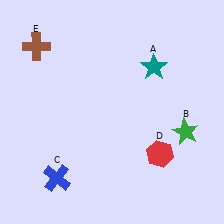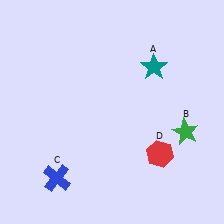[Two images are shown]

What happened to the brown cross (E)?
The brown cross (E) was removed in Image 2. It was in the top-left area of Image 1.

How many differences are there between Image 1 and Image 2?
There is 1 difference between the two images.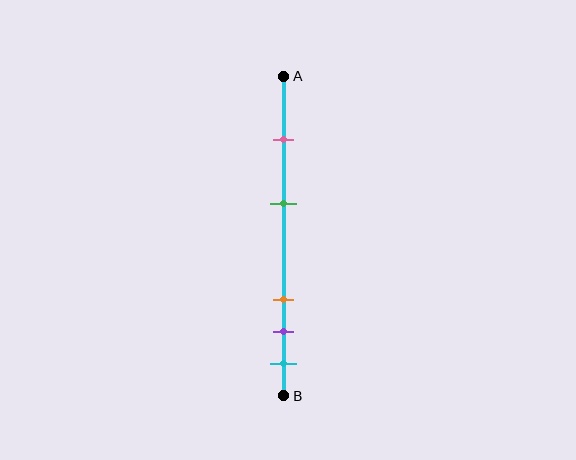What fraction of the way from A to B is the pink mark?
The pink mark is approximately 20% (0.2) of the way from A to B.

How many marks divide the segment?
There are 5 marks dividing the segment.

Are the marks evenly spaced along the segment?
No, the marks are not evenly spaced.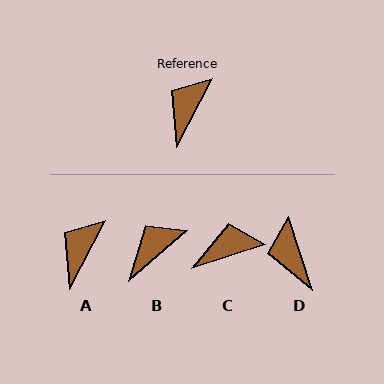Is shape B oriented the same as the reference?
No, it is off by about 22 degrees.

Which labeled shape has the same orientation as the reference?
A.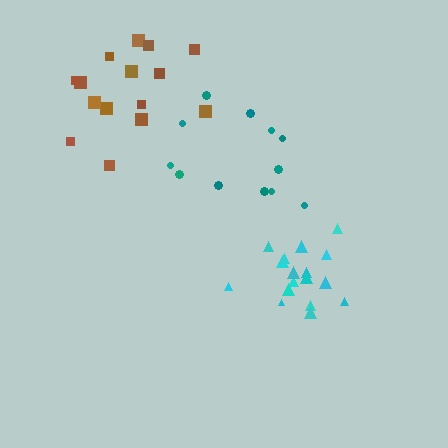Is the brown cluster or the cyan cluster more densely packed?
Cyan.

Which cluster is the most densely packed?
Cyan.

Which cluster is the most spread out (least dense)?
Teal.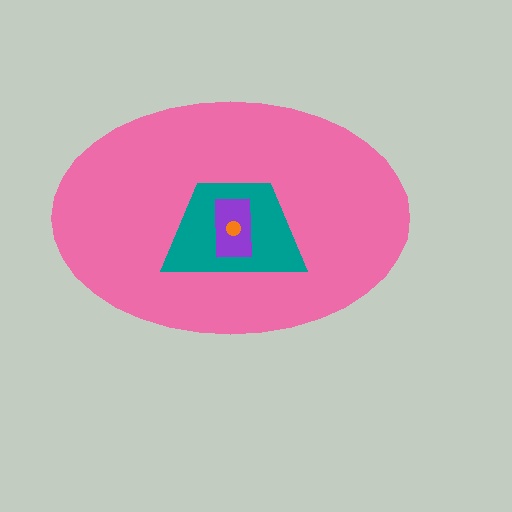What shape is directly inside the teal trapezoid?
The purple rectangle.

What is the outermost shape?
The pink ellipse.